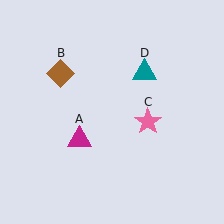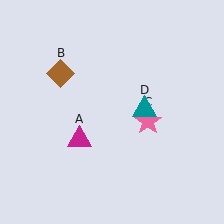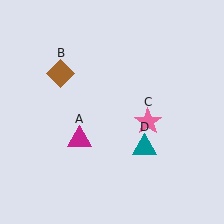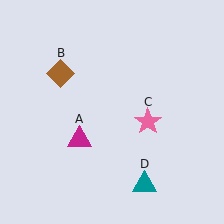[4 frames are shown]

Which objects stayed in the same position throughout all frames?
Magenta triangle (object A) and brown diamond (object B) and pink star (object C) remained stationary.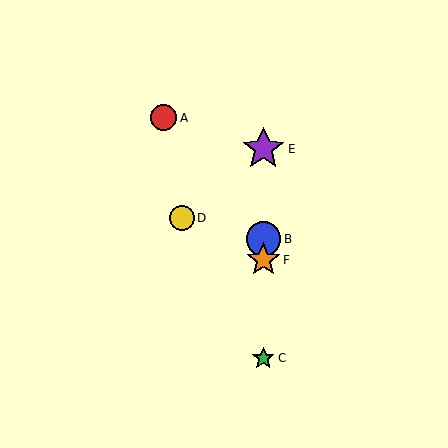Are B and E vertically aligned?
Yes, both are at x≈263.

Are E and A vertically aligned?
No, E is at x≈263 and A is at x≈164.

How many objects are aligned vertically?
4 objects (B, C, E, F) are aligned vertically.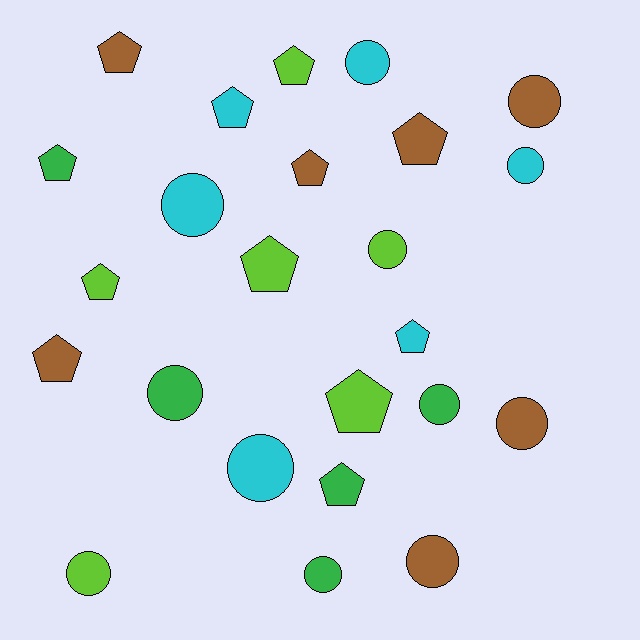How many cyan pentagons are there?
There are 2 cyan pentagons.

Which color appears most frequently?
Brown, with 7 objects.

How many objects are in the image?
There are 24 objects.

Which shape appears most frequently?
Circle, with 12 objects.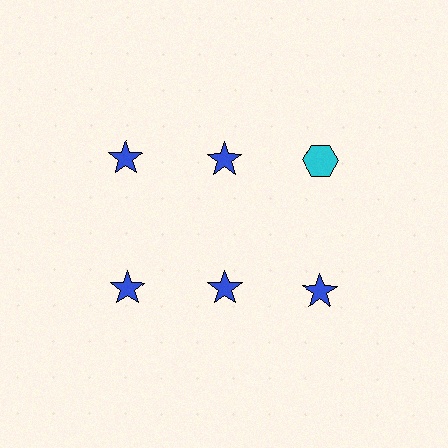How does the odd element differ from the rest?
It differs in both color (cyan instead of blue) and shape (hexagon instead of star).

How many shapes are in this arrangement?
There are 6 shapes arranged in a grid pattern.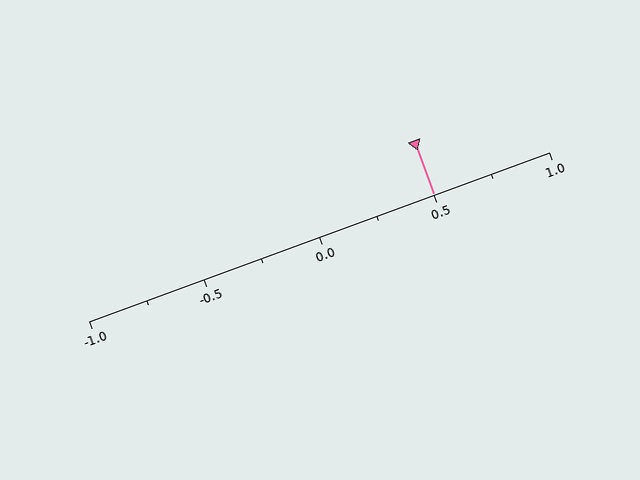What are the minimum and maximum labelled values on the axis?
The axis runs from -1.0 to 1.0.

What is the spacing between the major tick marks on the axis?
The major ticks are spaced 0.5 apart.